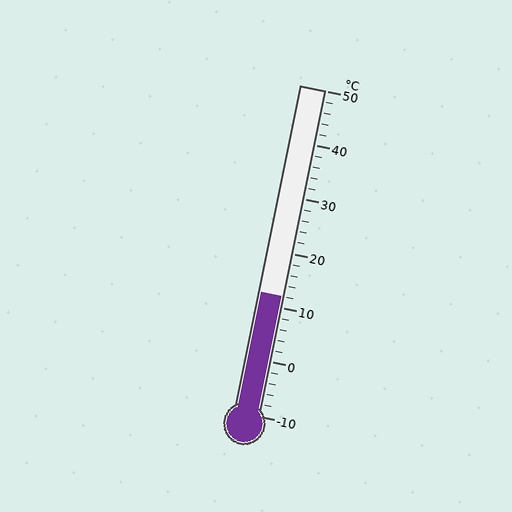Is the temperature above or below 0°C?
The temperature is above 0°C.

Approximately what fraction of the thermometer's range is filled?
The thermometer is filled to approximately 35% of its range.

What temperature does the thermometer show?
The thermometer shows approximately 12°C.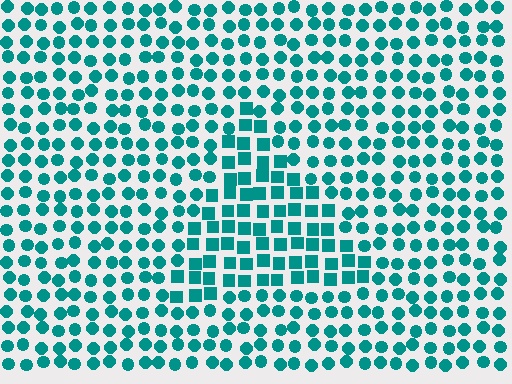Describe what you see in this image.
The image is filled with small teal elements arranged in a uniform grid. A triangle-shaped region contains squares, while the surrounding area contains circles. The boundary is defined purely by the change in element shape.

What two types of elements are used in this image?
The image uses squares inside the triangle region and circles outside it.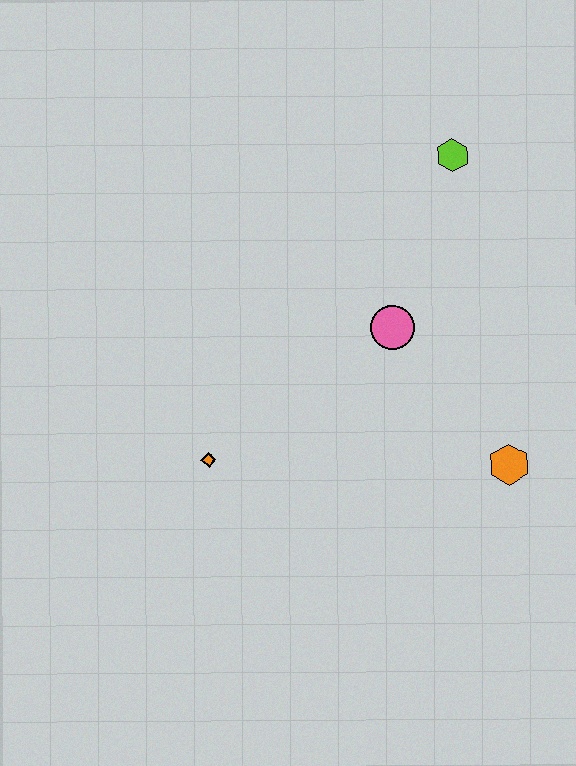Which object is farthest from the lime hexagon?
The orange diamond is farthest from the lime hexagon.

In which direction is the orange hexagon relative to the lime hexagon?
The orange hexagon is below the lime hexagon.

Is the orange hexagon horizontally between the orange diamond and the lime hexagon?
No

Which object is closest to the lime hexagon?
The pink circle is closest to the lime hexagon.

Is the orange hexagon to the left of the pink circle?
No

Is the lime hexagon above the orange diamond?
Yes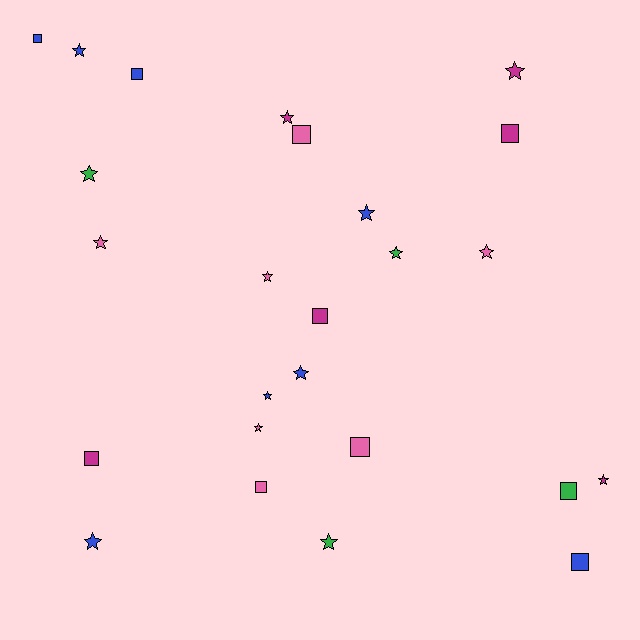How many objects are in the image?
There are 25 objects.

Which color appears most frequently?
Blue, with 8 objects.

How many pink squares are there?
There are 3 pink squares.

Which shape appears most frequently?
Star, with 15 objects.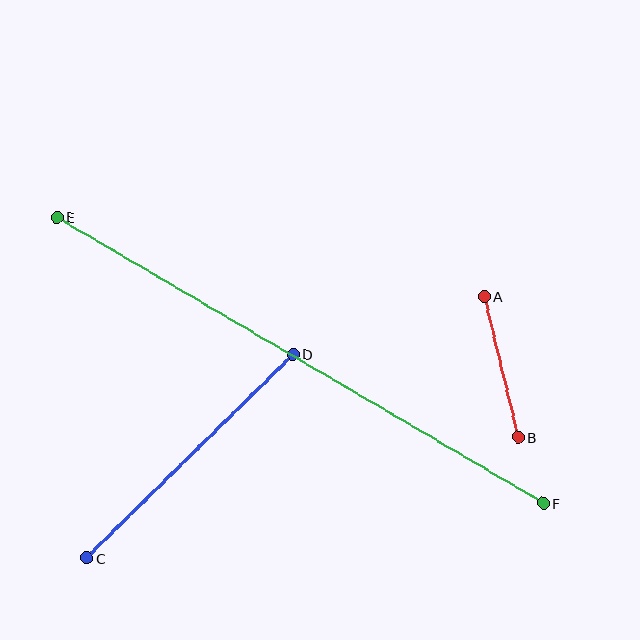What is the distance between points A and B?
The distance is approximately 145 pixels.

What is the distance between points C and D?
The distance is approximately 290 pixels.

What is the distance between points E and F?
The distance is approximately 565 pixels.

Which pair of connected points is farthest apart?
Points E and F are farthest apart.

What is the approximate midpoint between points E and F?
The midpoint is at approximately (300, 360) pixels.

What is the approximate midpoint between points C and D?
The midpoint is at approximately (190, 456) pixels.